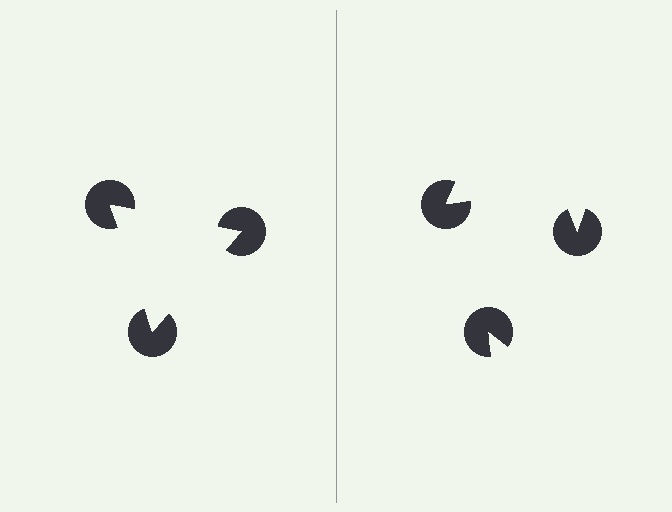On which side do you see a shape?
An illusory triangle appears on the left side. On the right side the wedge cuts are rotated, so no coherent shape forms.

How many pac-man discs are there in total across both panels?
6 — 3 on each side.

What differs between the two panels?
The pac-man discs are positioned identically on both sides; only the wedge orientations differ. On the left they align to a triangle; on the right they are misaligned.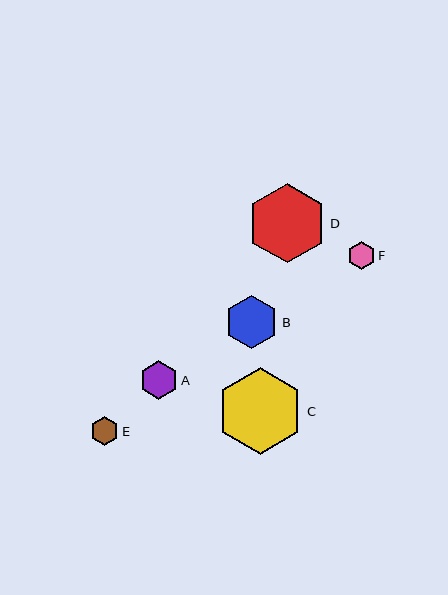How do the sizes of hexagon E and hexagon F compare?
Hexagon E and hexagon F are approximately the same size.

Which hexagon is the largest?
Hexagon C is the largest with a size of approximately 87 pixels.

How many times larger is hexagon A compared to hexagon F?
Hexagon A is approximately 1.4 times the size of hexagon F.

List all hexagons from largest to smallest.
From largest to smallest: C, D, B, A, E, F.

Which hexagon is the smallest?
Hexagon F is the smallest with a size of approximately 28 pixels.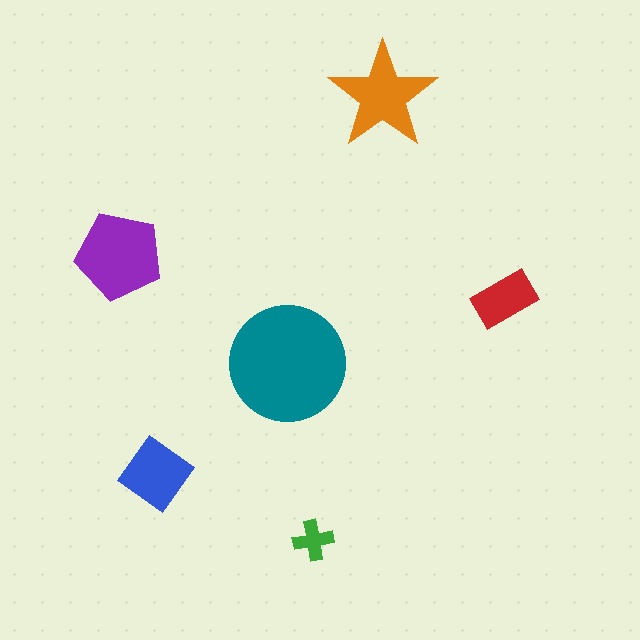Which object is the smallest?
The green cross.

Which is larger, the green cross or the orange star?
The orange star.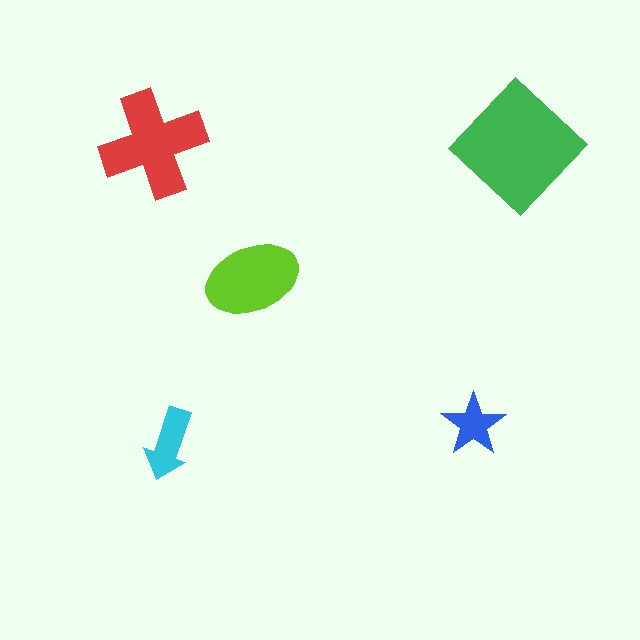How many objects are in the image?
There are 5 objects in the image.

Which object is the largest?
The green diamond.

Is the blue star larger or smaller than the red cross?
Smaller.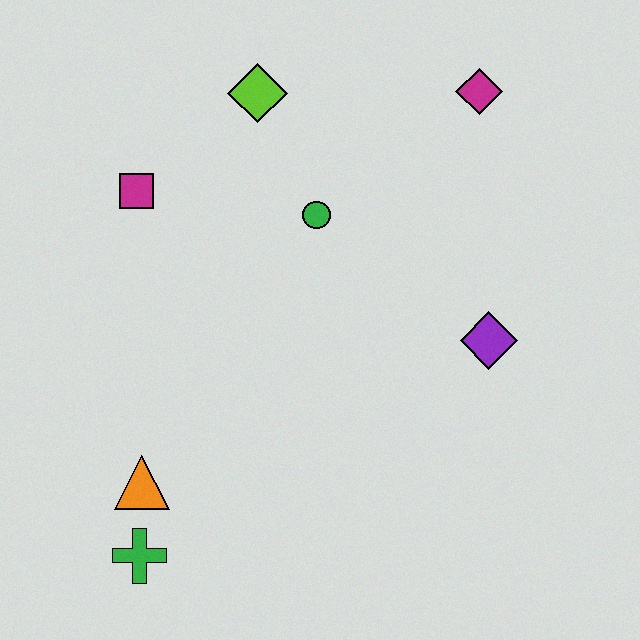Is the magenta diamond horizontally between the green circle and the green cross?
No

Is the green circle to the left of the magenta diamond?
Yes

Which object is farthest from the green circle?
The green cross is farthest from the green circle.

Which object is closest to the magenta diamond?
The green circle is closest to the magenta diamond.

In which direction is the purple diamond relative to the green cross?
The purple diamond is to the right of the green cross.